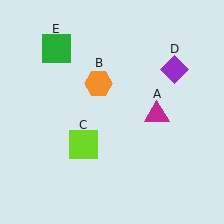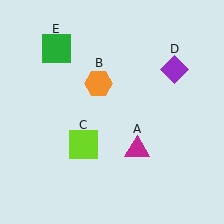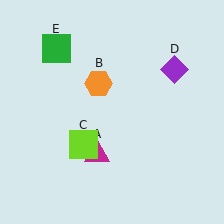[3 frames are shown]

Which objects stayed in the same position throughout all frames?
Orange hexagon (object B) and lime square (object C) and purple diamond (object D) and green square (object E) remained stationary.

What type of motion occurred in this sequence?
The magenta triangle (object A) rotated clockwise around the center of the scene.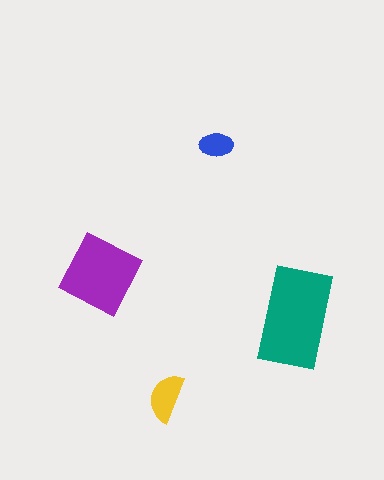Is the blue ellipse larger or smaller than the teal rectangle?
Smaller.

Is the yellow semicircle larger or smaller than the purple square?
Smaller.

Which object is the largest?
The teal rectangle.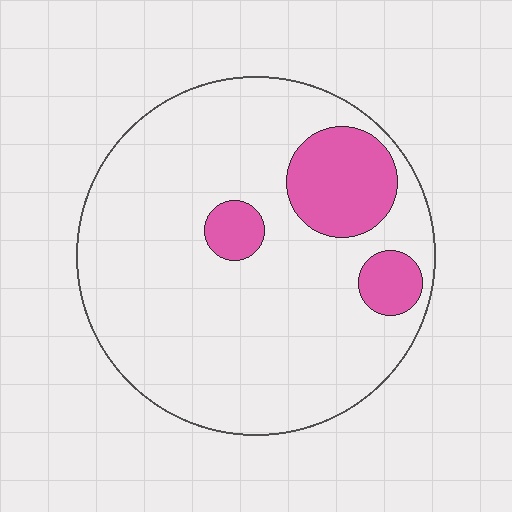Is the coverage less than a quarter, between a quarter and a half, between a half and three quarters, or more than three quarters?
Less than a quarter.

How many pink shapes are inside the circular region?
3.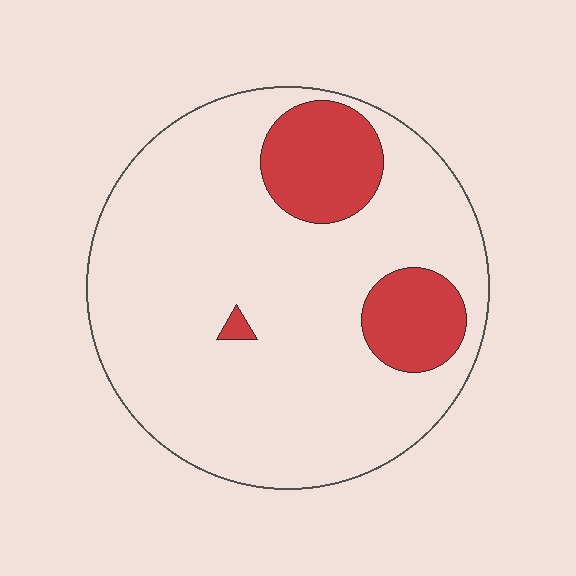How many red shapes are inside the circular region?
3.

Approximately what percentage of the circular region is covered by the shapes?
Approximately 15%.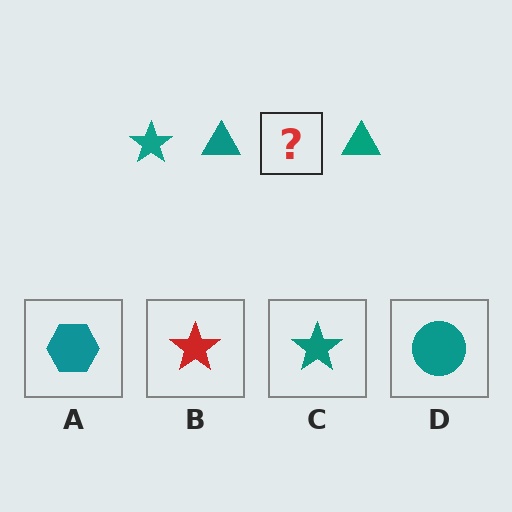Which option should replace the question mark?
Option C.